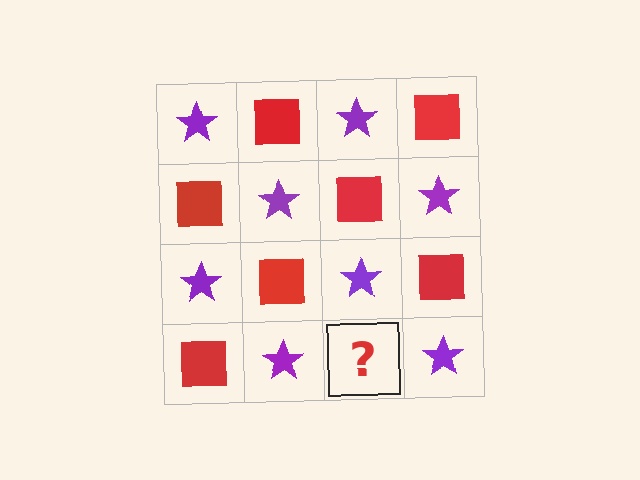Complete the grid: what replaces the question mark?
The question mark should be replaced with a red square.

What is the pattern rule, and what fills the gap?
The rule is that it alternates purple star and red square in a checkerboard pattern. The gap should be filled with a red square.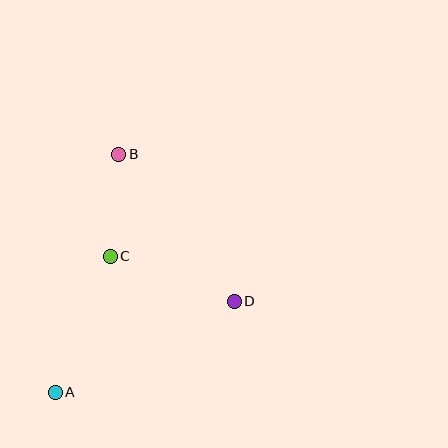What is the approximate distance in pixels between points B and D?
The distance between B and D is approximately 187 pixels.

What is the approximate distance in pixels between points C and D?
The distance between C and D is approximately 132 pixels.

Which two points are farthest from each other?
Points A and B are farthest from each other.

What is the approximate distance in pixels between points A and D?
The distance between A and D is approximately 201 pixels.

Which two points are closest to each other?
Points B and C are closest to each other.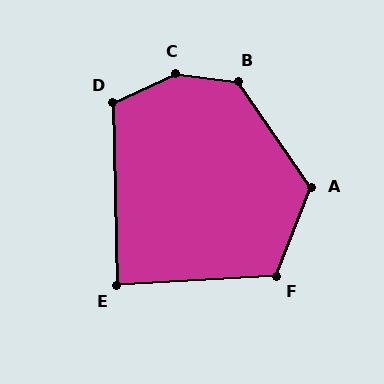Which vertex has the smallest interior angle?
E, at approximately 88 degrees.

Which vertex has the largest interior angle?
C, at approximately 148 degrees.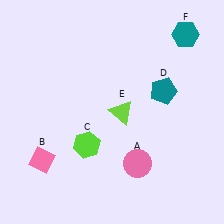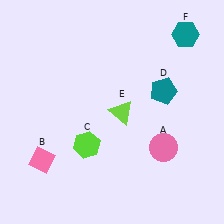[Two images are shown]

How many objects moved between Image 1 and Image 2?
1 object moved between the two images.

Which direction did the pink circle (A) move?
The pink circle (A) moved right.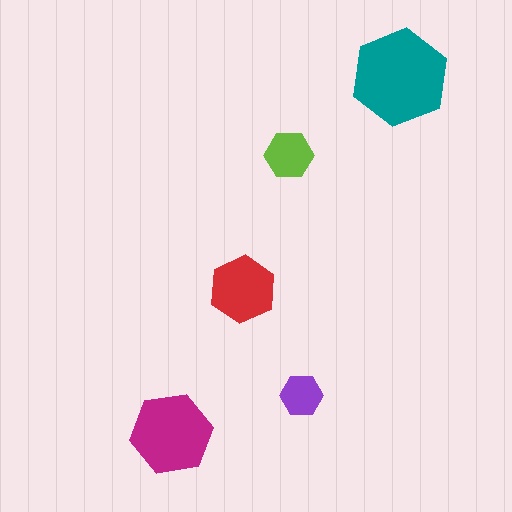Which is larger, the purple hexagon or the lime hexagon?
The lime one.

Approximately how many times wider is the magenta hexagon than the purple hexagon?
About 2 times wider.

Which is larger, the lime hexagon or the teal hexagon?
The teal one.